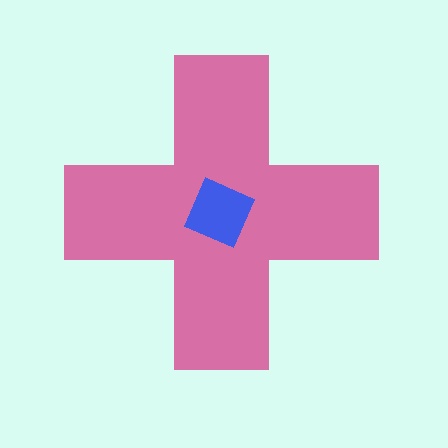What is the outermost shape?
The pink cross.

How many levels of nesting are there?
2.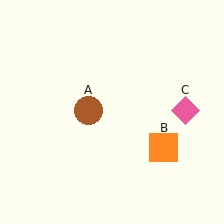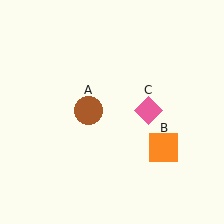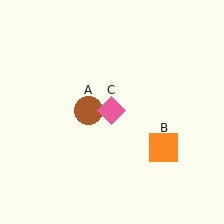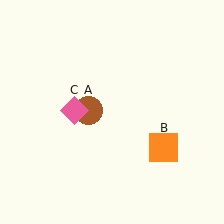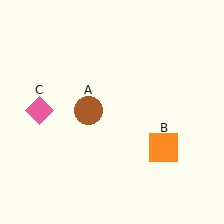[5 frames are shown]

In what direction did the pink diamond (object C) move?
The pink diamond (object C) moved left.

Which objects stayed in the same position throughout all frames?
Brown circle (object A) and orange square (object B) remained stationary.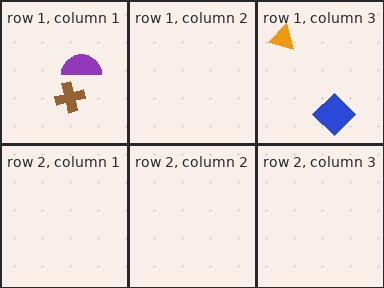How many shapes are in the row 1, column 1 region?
2.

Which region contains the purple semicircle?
The row 1, column 1 region.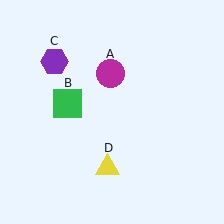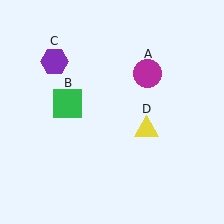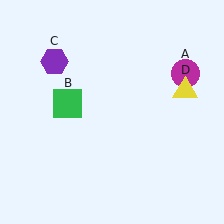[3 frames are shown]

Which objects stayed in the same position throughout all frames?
Green square (object B) and purple hexagon (object C) remained stationary.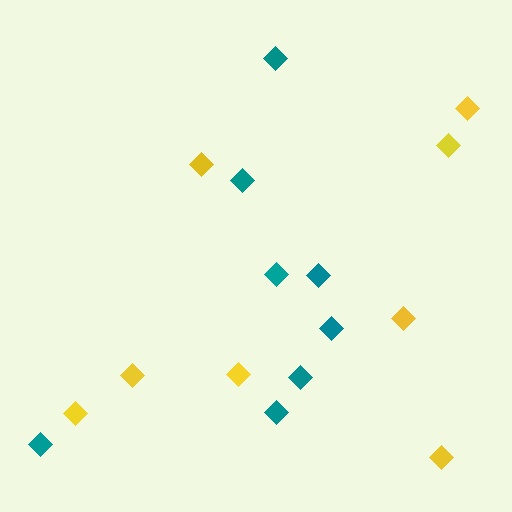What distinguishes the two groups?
There are 2 groups: one group of yellow diamonds (8) and one group of teal diamonds (8).